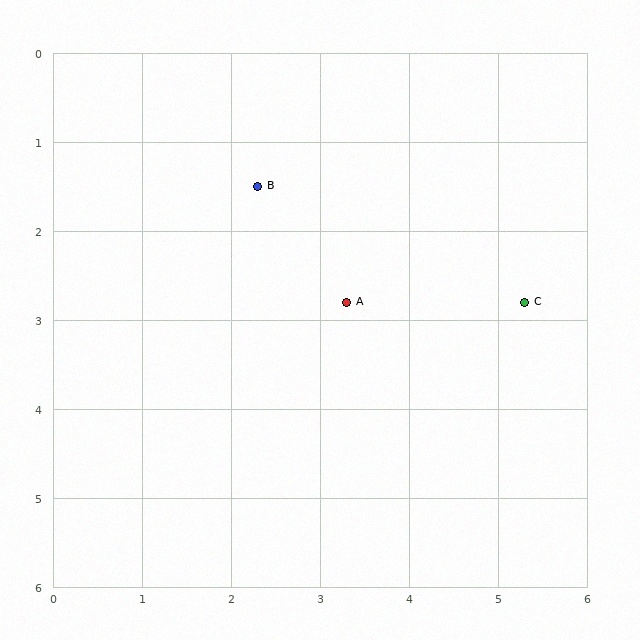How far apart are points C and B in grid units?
Points C and B are about 3.3 grid units apart.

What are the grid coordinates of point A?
Point A is at approximately (3.3, 2.8).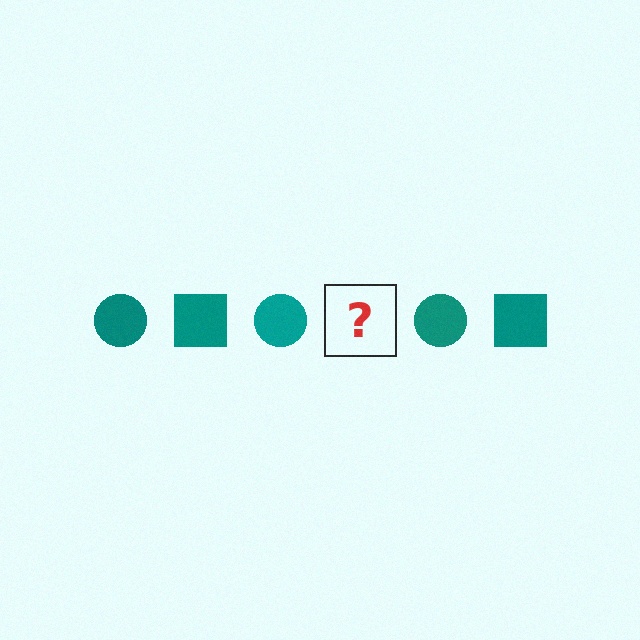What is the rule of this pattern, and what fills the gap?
The rule is that the pattern cycles through circle, square shapes in teal. The gap should be filled with a teal square.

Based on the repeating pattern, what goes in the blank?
The blank should be a teal square.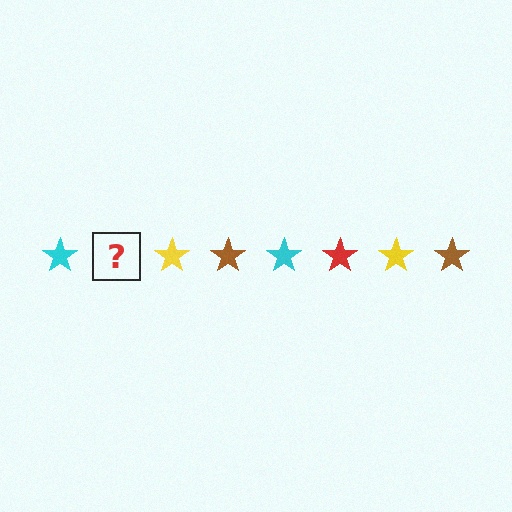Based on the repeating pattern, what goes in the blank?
The blank should be a red star.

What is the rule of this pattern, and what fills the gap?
The rule is that the pattern cycles through cyan, red, yellow, brown stars. The gap should be filled with a red star.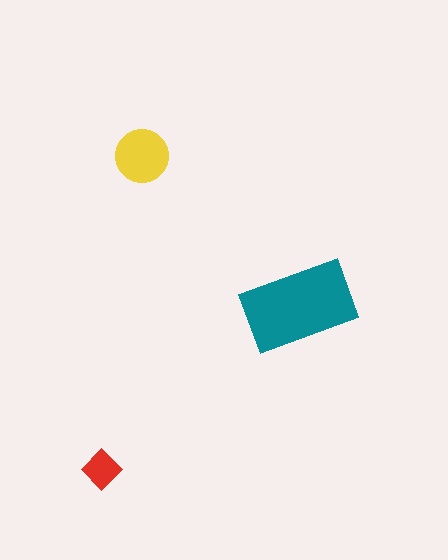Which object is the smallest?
The red diamond.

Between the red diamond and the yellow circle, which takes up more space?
The yellow circle.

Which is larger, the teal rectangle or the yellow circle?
The teal rectangle.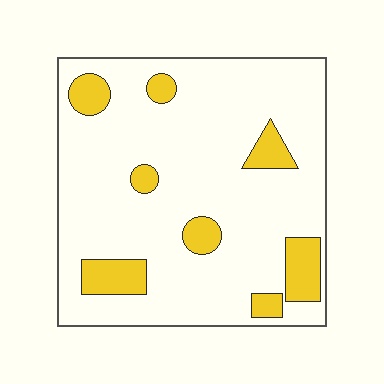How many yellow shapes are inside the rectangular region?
8.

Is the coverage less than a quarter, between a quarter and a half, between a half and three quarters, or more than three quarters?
Less than a quarter.